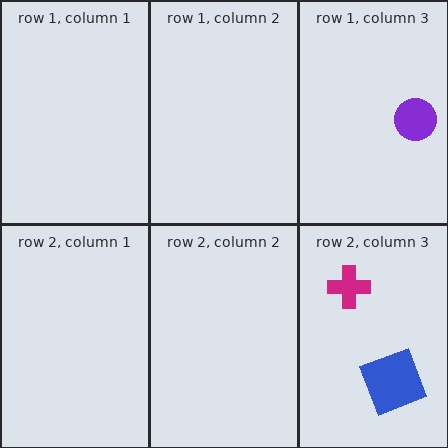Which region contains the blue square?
The row 2, column 3 region.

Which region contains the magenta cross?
The row 2, column 3 region.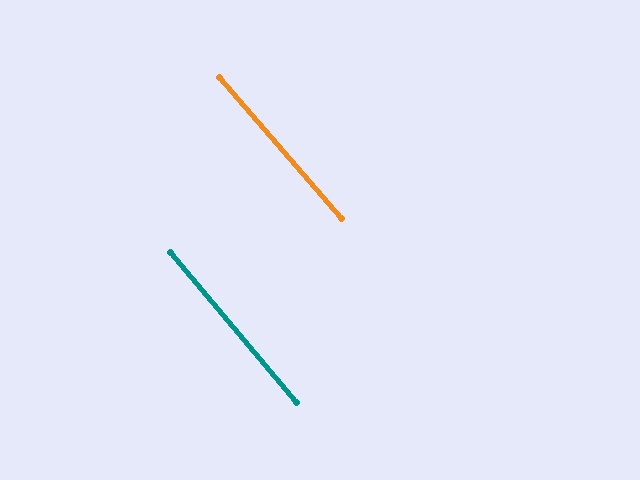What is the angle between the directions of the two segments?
Approximately 1 degree.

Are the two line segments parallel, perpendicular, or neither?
Parallel — their directions differ by only 0.9°.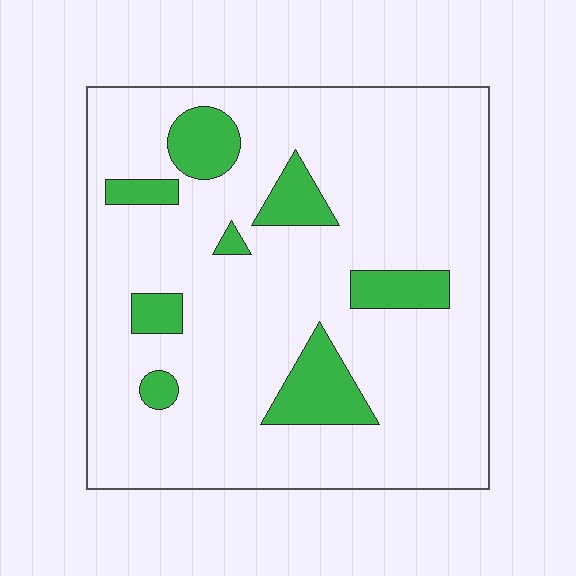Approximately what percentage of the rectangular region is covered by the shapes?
Approximately 15%.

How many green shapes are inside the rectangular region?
8.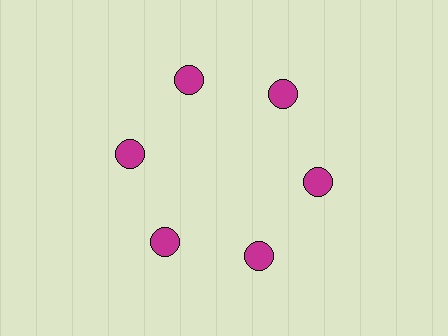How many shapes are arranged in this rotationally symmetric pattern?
There are 6 shapes, arranged in 6 groups of 1.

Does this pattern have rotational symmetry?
Yes, this pattern has 6-fold rotational symmetry. It looks the same after rotating 60 degrees around the center.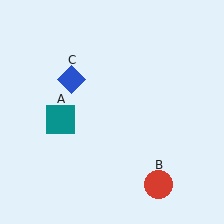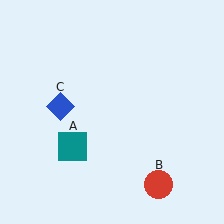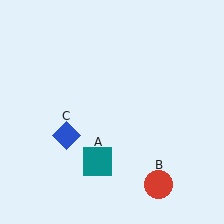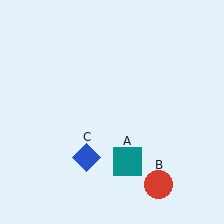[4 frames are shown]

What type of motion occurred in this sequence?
The teal square (object A), blue diamond (object C) rotated counterclockwise around the center of the scene.